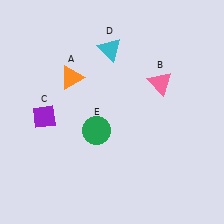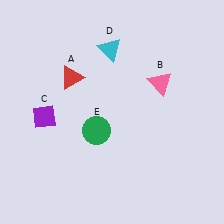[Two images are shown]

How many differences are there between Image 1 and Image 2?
There is 1 difference between the two images.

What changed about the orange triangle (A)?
In Image 1, A is orange. In Image 2, it changed to red.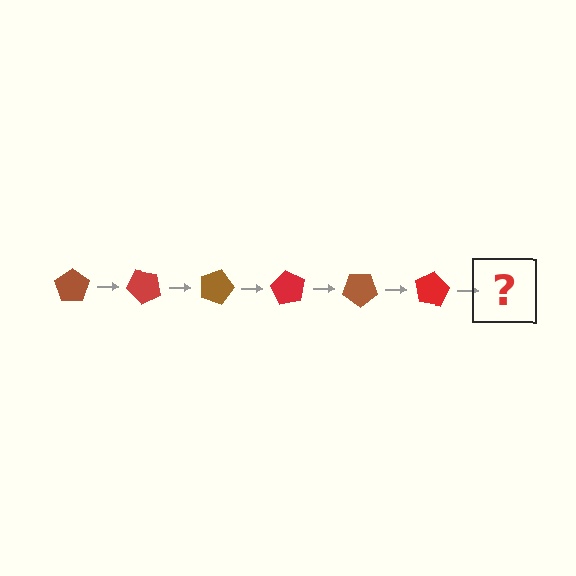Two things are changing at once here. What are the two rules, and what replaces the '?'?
The two rules are that it rotates 45 degrees each step and the color cycles through brown and red. The '?' should be a brown pentagon, rotated 270 degrees from the start.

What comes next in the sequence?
The next element should be a brown pentagon, rotated 270 degrees from the start.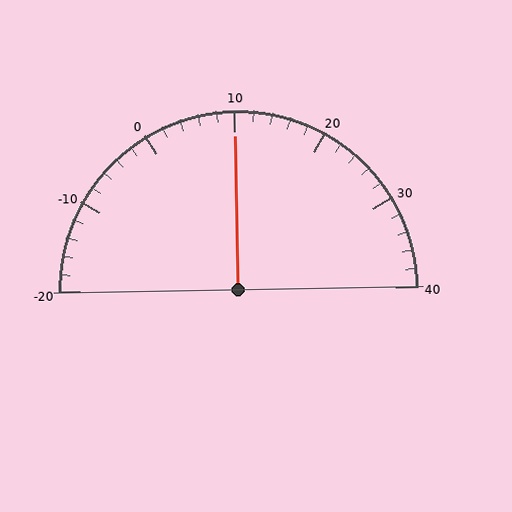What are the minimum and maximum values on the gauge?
The gauge ranges from -20 to 40.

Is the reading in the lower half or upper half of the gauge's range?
The reading is in the upper half of the range (-20 to 40).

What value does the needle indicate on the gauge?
The needle indicates approximately 10.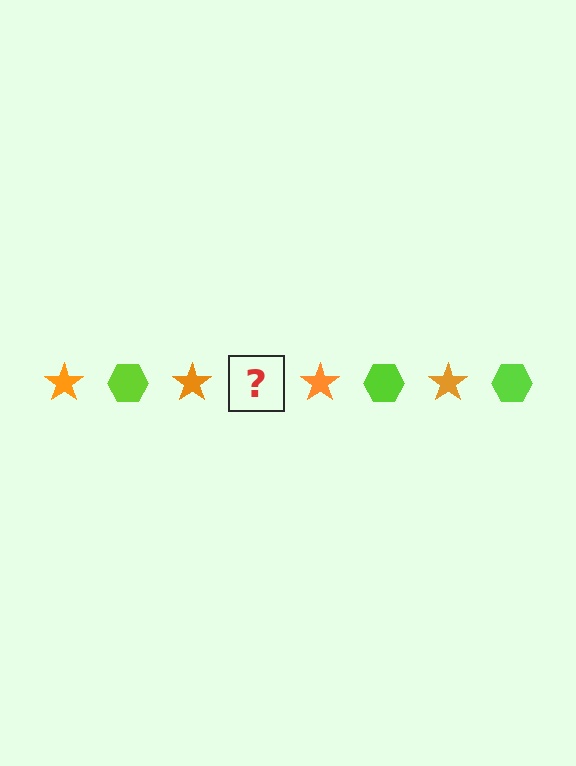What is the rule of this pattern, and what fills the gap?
The rule is that the pattern alternates between orange star and lime hexagon. The gap should be filled with a lime hexagon.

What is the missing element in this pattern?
The missing element is a lime hexagon.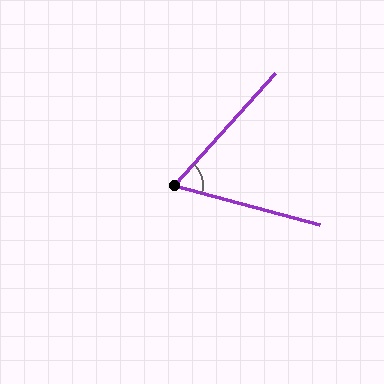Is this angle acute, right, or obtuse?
It is acute.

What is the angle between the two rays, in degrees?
Approximately 63 degrees.